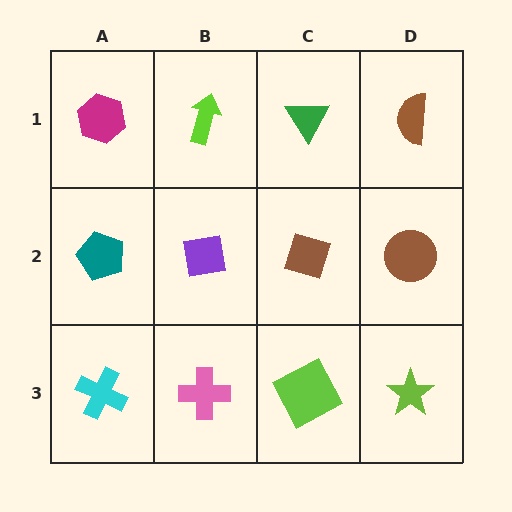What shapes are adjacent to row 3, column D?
A brown circle (row 2, column D), a lime square (row 3, column C).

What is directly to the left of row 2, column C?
A purple square.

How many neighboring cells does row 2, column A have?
3.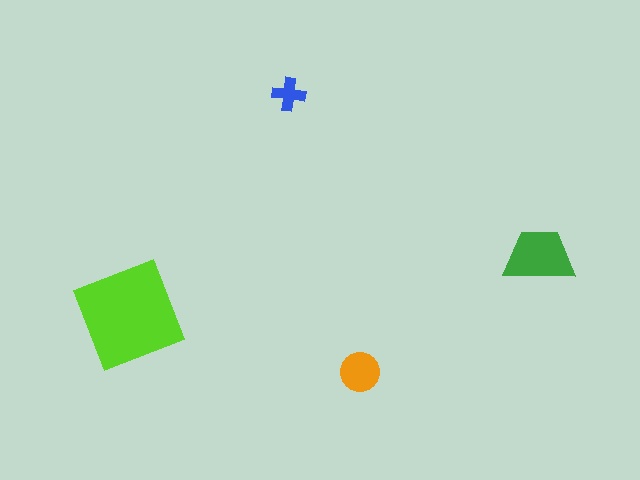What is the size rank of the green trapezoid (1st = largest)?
2nd.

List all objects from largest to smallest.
The lime diamond, the green trapezoid, the orange circle, the blue cross.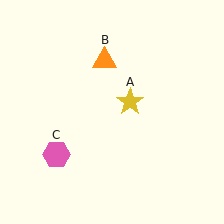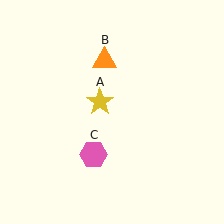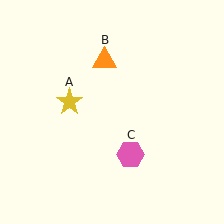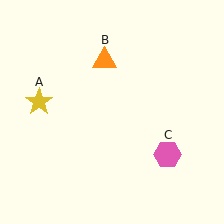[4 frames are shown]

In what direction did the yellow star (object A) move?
The yellow star (object A) moved left.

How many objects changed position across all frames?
2 objects changed position: yellow star (object A), pink hexagon (object C).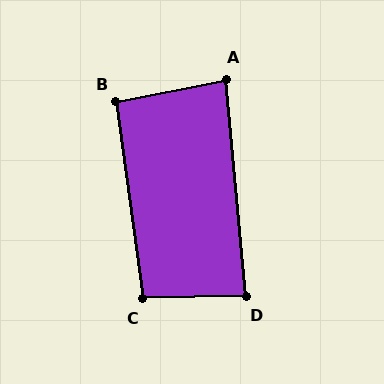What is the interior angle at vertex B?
Approximately 94 degrees (approximately right).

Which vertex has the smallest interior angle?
A, at approximately 84 degrees.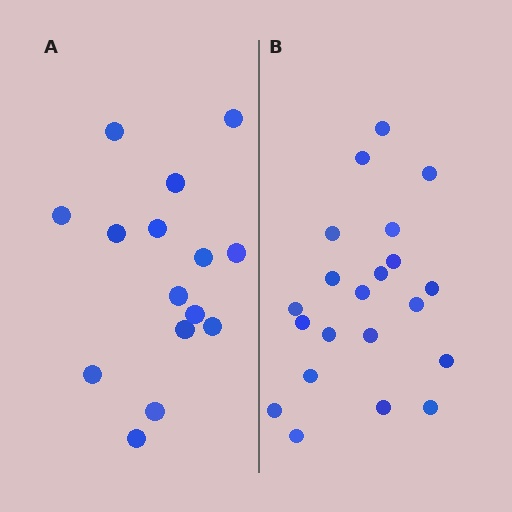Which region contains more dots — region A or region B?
Region B (the right region) has more dots.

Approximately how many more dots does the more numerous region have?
Region B has about 6 more dots than region A.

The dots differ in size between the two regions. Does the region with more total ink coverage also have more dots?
No. Region A has more total ink coverage because its dots are larger, but region B actually contains more individual dots. Total area can be misleading — the number of items is what matters here.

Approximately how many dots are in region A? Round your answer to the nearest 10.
About 20 dots. (The exact count is 15, which rounds to 20.)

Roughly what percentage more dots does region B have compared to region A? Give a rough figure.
About 40% more.